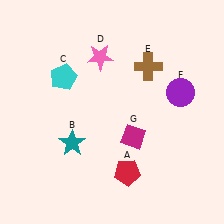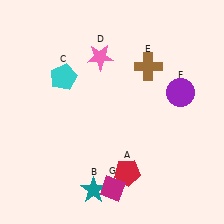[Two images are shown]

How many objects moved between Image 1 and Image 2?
2 objects moved between the two images.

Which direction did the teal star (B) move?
The teal star (B) moved down.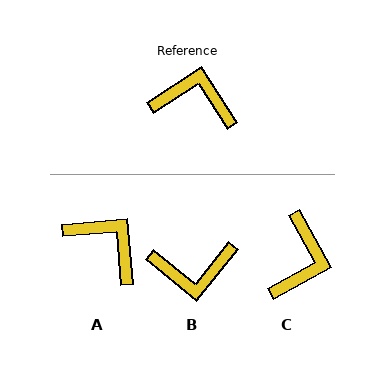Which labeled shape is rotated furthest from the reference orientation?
B, about 162 degrees away.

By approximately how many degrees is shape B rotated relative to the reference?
Approximately 162 degrees clockwise.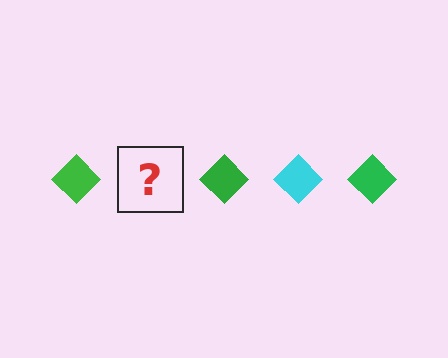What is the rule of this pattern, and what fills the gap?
The rule is that the pattern cycles through green, cyan diamonds. The gap should be filled with a cyan diamond.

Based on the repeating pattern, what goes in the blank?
The blank should be a cyan diamond.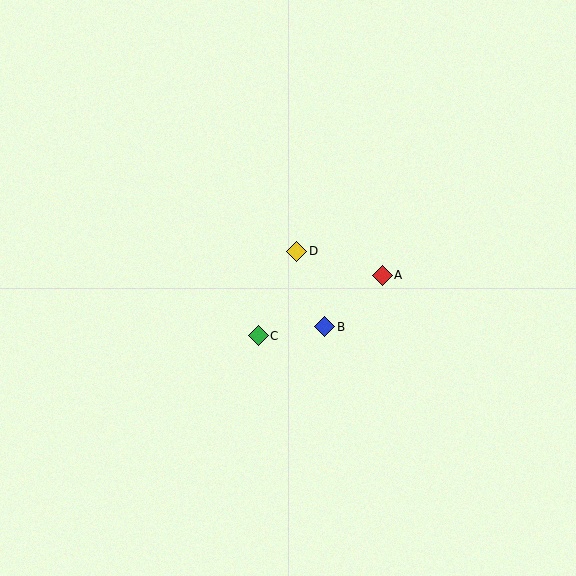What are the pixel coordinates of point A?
Point A is at (382, 275).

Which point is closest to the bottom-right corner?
Point B is closest to the bottom-right corner.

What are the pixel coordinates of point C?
Point C is at (258, 336).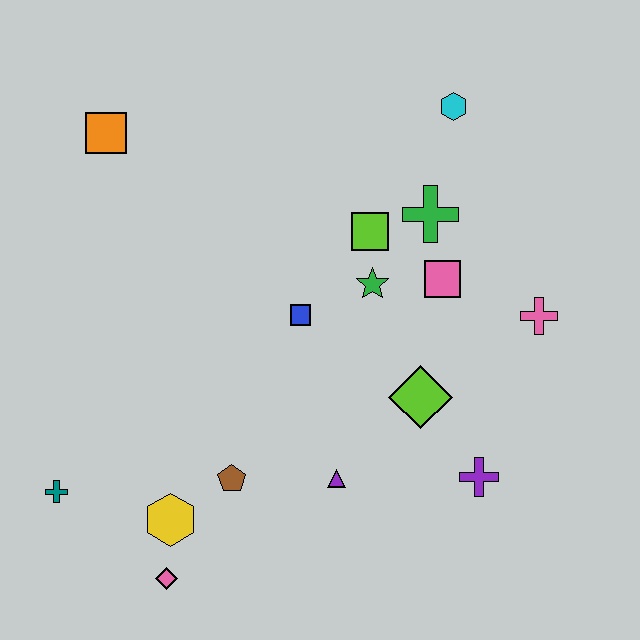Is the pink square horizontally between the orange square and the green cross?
No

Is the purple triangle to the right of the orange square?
Yes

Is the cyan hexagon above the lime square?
Yes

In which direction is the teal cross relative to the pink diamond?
The teal cross is to the left of the pink diamond.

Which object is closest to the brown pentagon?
The yellow hexagon is closest to the brown pentagon.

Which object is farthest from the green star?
The teal cross is farthest from the green star.